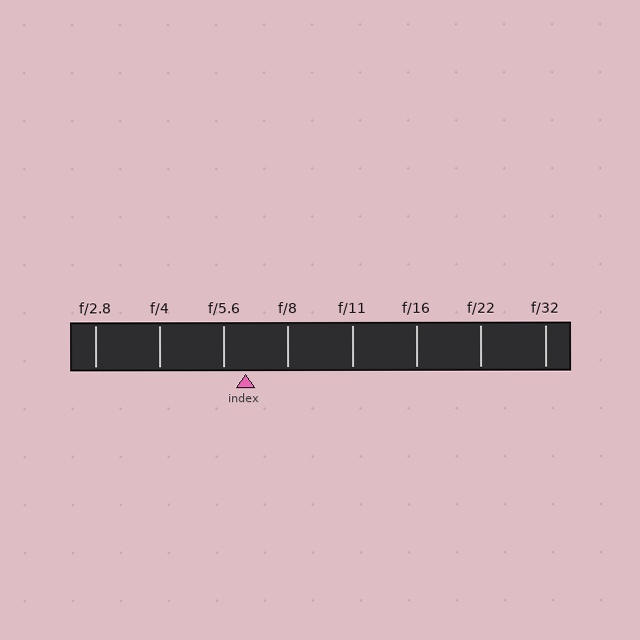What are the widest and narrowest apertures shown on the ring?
The widest aperture shown is f/2.8 and the narrowest is f/32.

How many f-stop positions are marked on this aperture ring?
There are 8 f-stop positions marked.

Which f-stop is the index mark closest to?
The index mark is closest to f/5.6.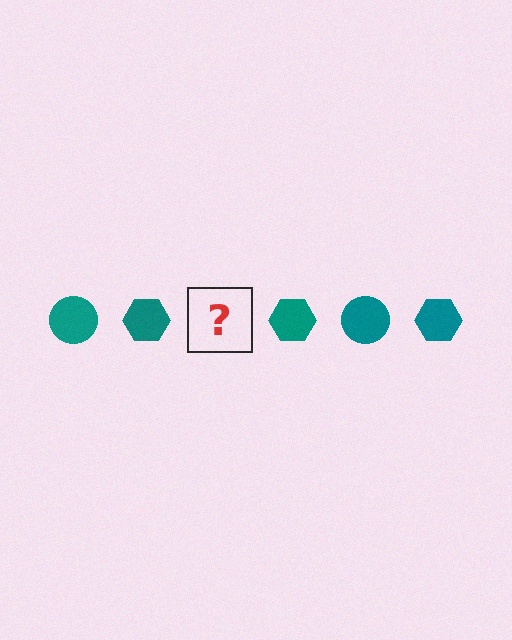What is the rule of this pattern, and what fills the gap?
The rule is that the pattern cycles through circle, hexagon shapes in teal. The gap should be filled with a teal circle.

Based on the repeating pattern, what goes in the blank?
The blank should be a teal circle.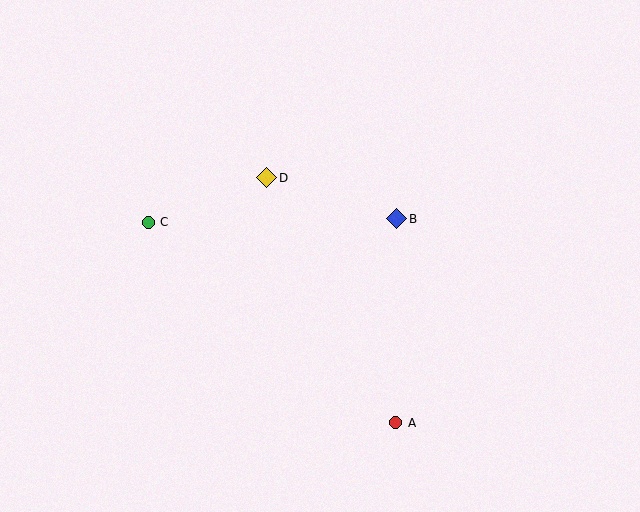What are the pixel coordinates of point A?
Point A is at (396, 423).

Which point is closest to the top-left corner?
Point C is closest to the top-left corner.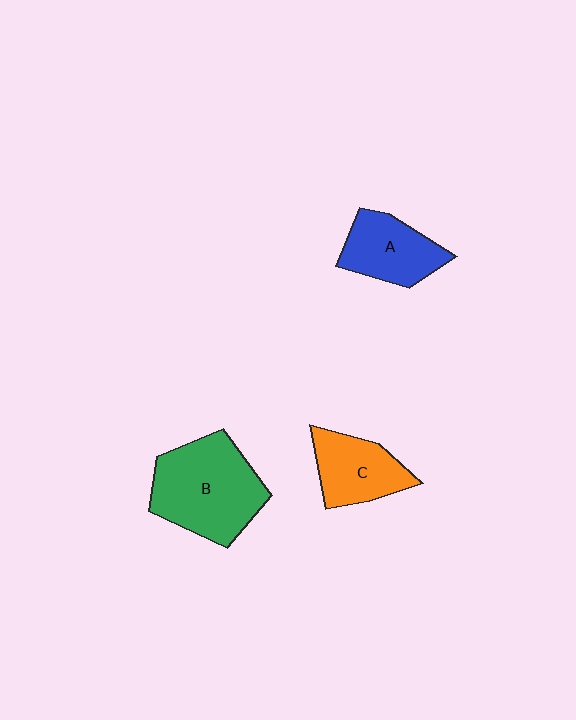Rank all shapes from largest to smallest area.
From largest to smallest: B (green), A (blue), C (orange).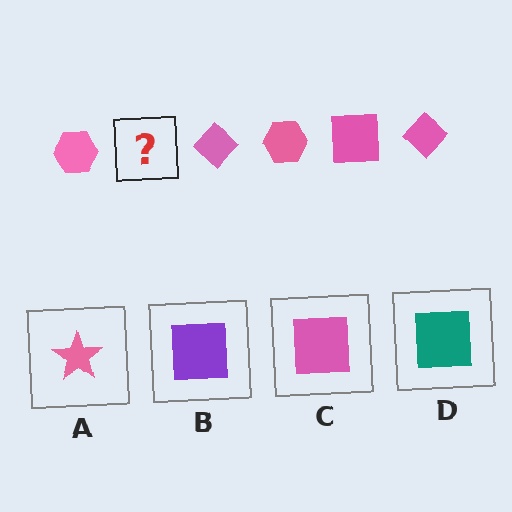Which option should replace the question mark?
Option C.